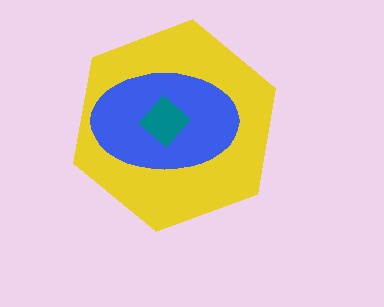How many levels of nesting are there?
3.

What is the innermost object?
The teal diamond.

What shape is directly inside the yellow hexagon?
The blue ellipse.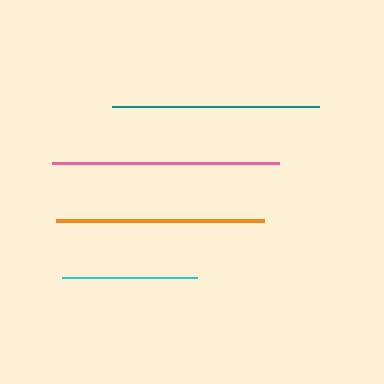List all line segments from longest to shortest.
From longest to shortest: pink, orange, teal, cyan.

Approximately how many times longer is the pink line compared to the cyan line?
The pink line is approximately 1.7 times the length of the cyan line.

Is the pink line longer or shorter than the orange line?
The pink line is longer than the orange line.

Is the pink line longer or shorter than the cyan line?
The pink line is longer than the cyan line.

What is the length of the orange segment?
The orange segment is approximately 208 pixels long.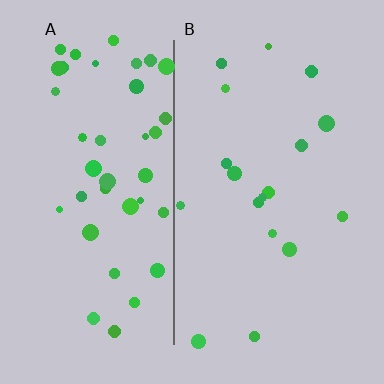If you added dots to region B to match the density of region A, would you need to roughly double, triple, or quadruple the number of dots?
Approximately double.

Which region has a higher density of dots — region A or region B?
A (the left).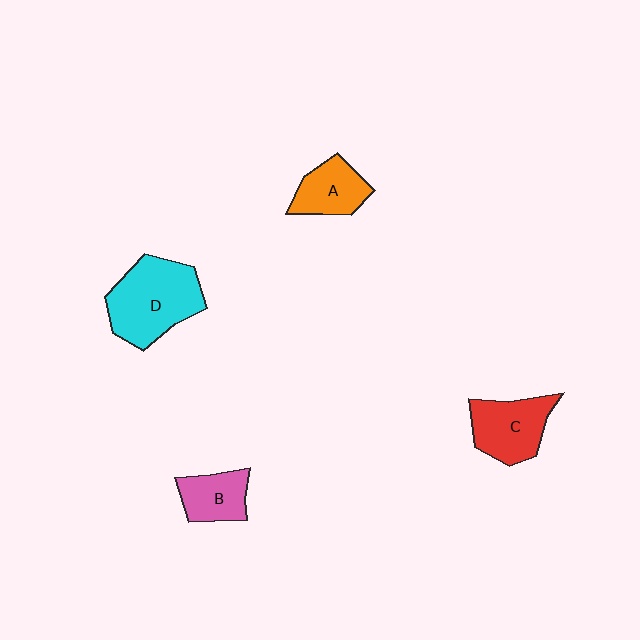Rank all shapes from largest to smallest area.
From largest to smallest: D (cyan), C (red), A (orange), B (pink).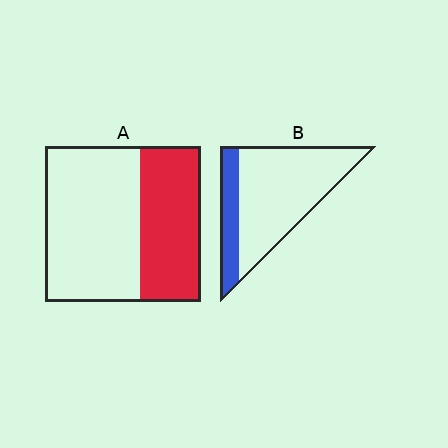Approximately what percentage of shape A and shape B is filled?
A is approximately 40% and B is approximately 25%.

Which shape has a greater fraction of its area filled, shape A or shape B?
Shape A.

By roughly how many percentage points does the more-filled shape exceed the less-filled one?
By roughly 15 percentage points (A over B).